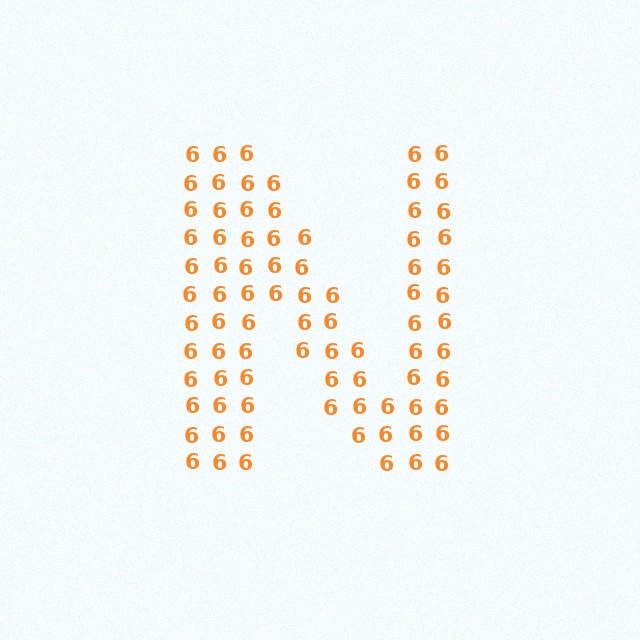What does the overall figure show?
The overall figure shows the letter N.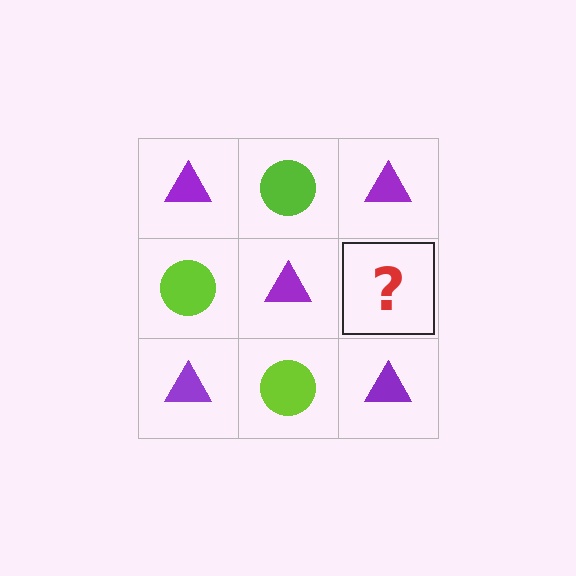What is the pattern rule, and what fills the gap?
The rule is that it alternates purple triangle and lime circle in a checkerboard pattern. The gap should be filled with a lime circle.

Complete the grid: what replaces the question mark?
The question mark should be replaced with a lime circle.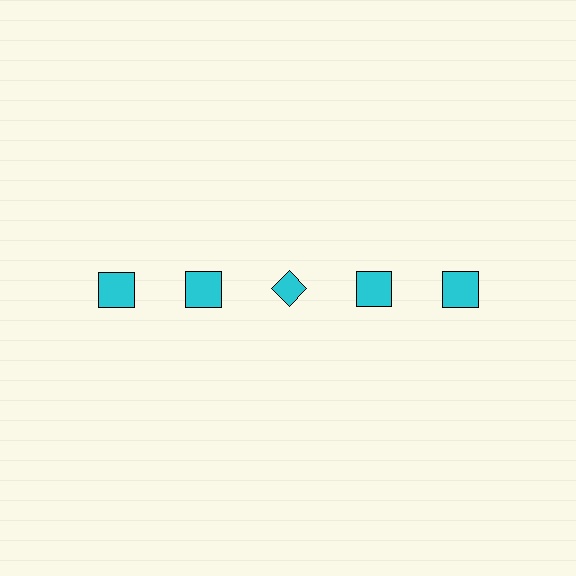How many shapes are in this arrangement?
There are 5 shapes arranged in a grid pattern.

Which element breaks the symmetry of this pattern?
The cyan diamond in the top row, center column breaks the symmetry. All other shapes are cyan squares.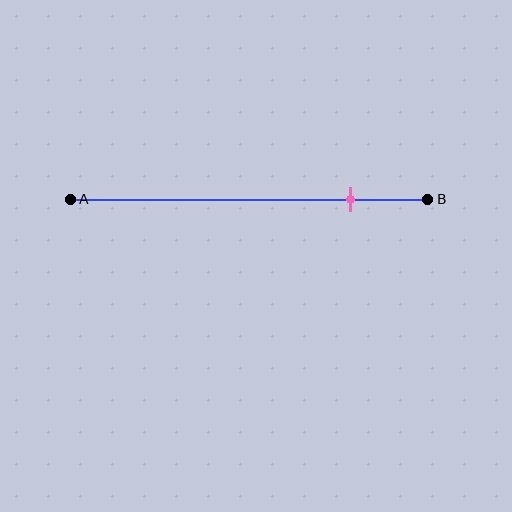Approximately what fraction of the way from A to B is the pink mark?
The pink mark is approximately 80% of the way from A to B.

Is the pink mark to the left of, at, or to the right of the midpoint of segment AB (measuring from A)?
The pink mark is to the right of the midpoint of segment AB.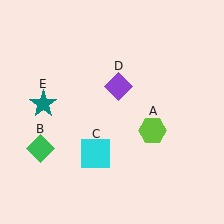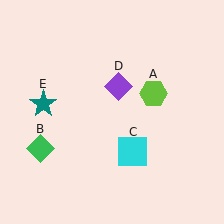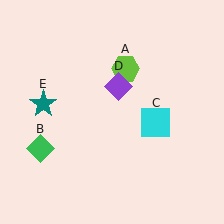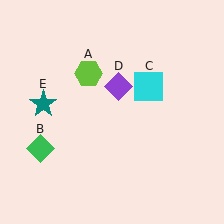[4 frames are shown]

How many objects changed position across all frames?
2 objects changed position: lime hexagon (object A), cyan square (object C).